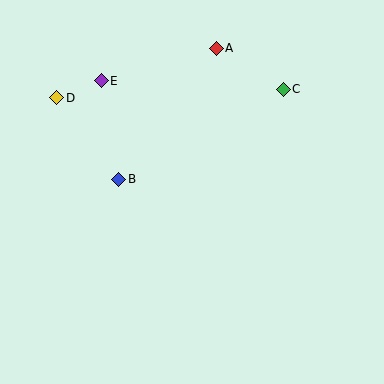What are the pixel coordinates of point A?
Point A is at (216, 48).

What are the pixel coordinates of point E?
Point E is at (101, 81).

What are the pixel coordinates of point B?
Point B is at (119, 179).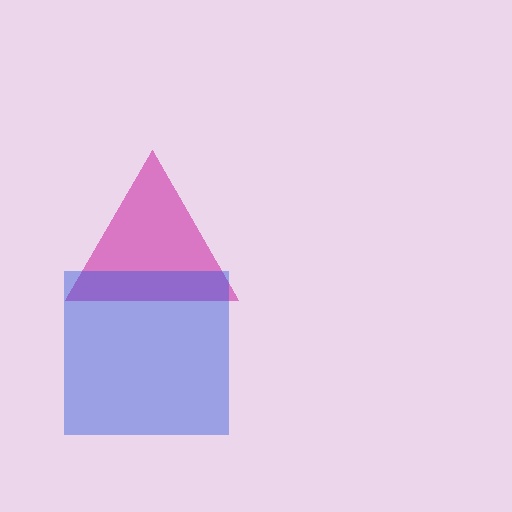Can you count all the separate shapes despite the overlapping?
Yes, there are 2 separate shapes.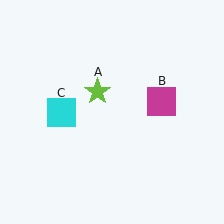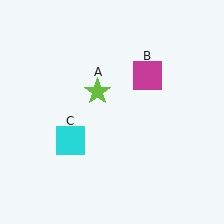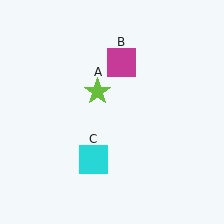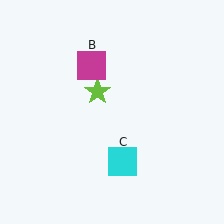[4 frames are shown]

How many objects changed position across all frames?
2 objects changed position: magenta square (object B), cyan square (object C).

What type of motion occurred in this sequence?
The magenta square (object B), cyan square (object C) rotated counterclockwise around the center of the scene.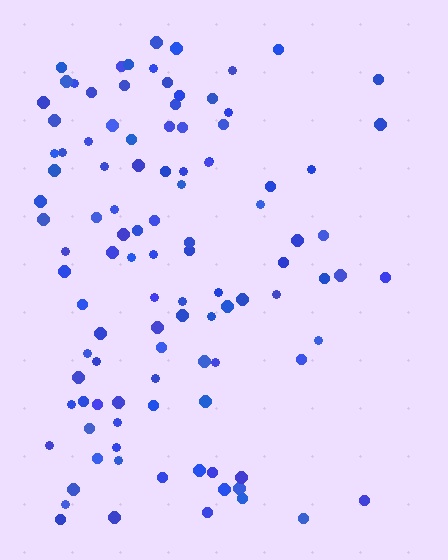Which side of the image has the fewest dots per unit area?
The right.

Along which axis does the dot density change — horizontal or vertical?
Horizontal.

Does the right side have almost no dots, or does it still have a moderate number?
Still a moderate number, just noticeably fewer than the left.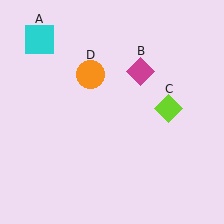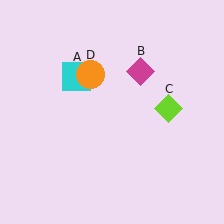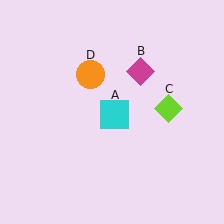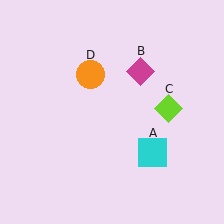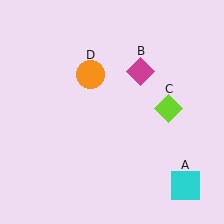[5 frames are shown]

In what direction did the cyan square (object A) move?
The cyan square (object A) moved down and to the right.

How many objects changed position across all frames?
1 object changed position: cyan square (object A).